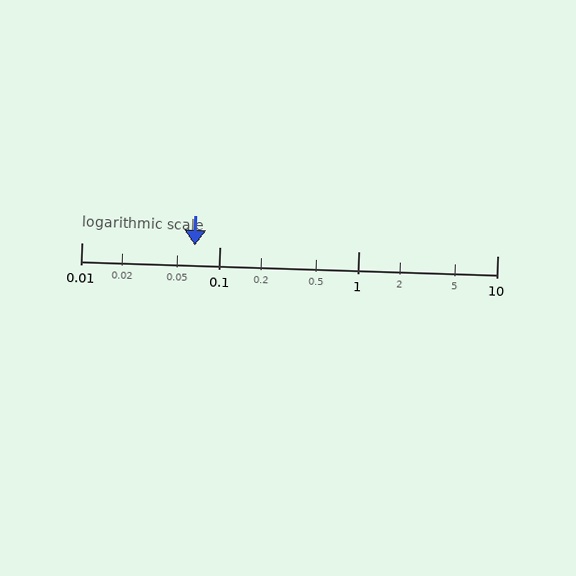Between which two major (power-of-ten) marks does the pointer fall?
The pointer is between 0.01 and 0.1.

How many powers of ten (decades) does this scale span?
The scale spans 3 decades, from 0.01 to 10.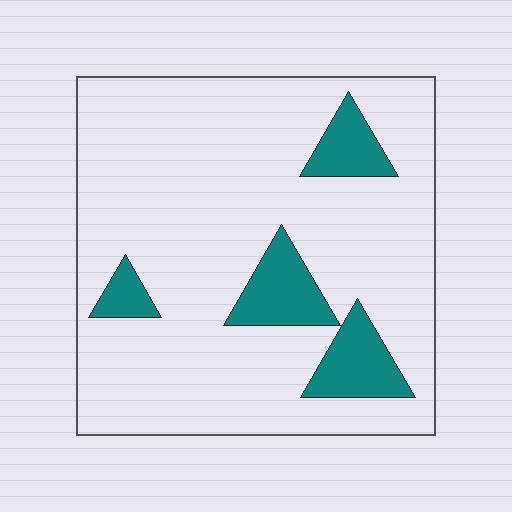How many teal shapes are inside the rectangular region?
4.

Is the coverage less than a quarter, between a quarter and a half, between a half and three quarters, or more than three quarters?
Less than a quarter.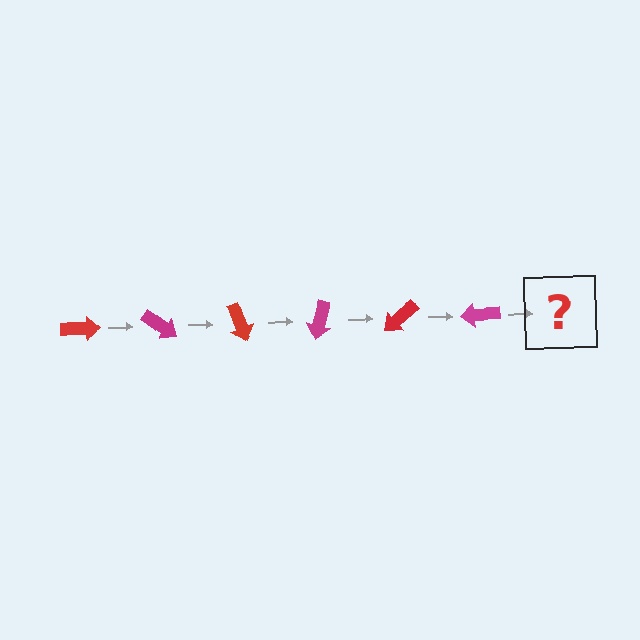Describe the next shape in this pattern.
It should be a red arrow, rotated 210 degrees from the start.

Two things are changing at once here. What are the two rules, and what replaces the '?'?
The two rules are that it rotates 35 degrees each step and the color cycles through red and magenta. The '?' should be a red arrow, rotated 210 degrees from the start.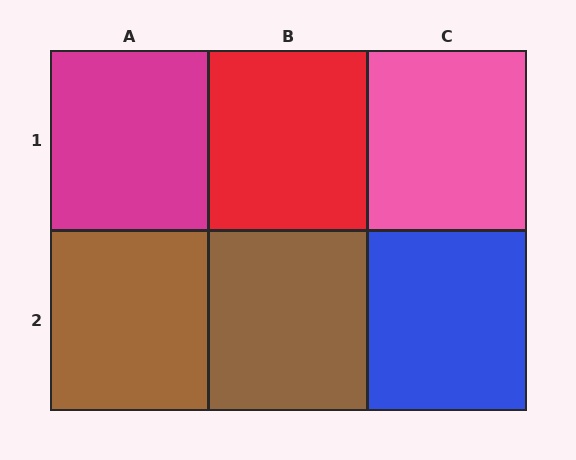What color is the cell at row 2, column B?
Brown.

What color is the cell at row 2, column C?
Blue.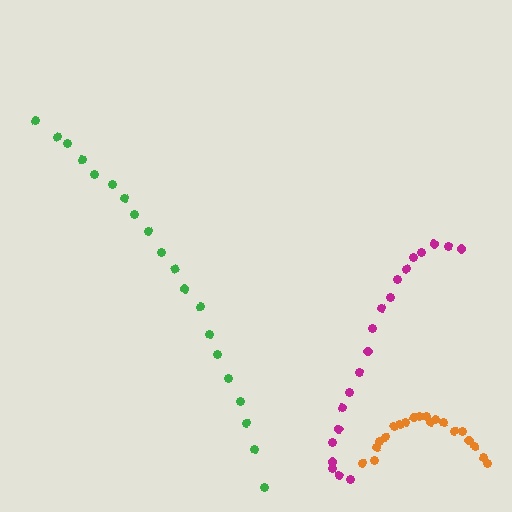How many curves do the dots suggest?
There are 3 distinct paths.